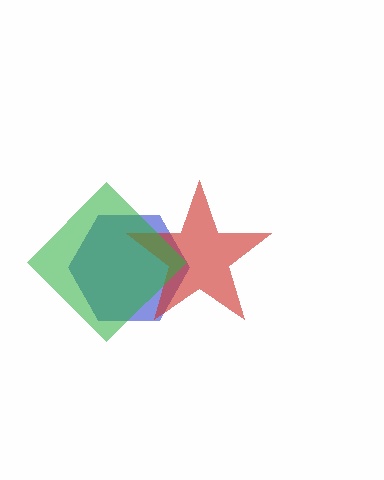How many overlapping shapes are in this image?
There are 3 overlapping shapes in the image.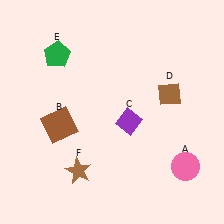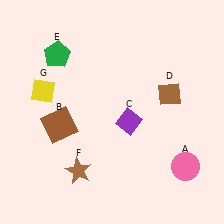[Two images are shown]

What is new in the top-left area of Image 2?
A yellow diamond (G) was added in the top-left area of Image 2.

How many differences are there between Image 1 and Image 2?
There is 1 difference between the two images.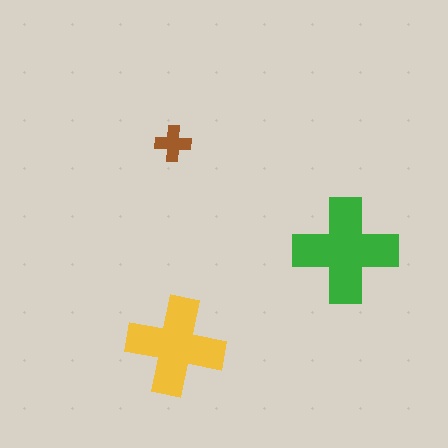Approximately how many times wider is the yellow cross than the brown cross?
About 3 times wider.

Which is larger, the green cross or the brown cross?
The green one.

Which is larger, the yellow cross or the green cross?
The green one.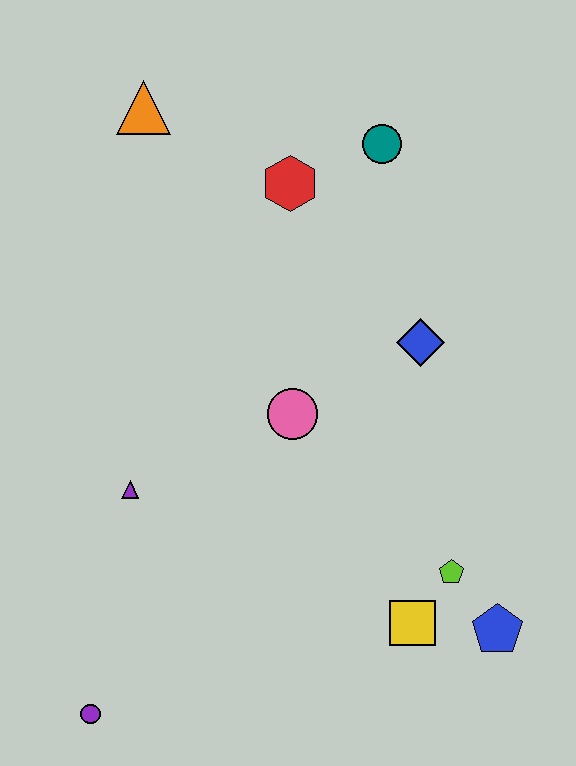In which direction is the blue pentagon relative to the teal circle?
The blue pentagon is below the teal circle.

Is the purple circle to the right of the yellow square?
No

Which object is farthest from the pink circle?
The purple circle is farthest from the pink circle.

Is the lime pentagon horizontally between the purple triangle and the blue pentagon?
Yes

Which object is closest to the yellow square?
The lime pentagon is closest to the yellow square.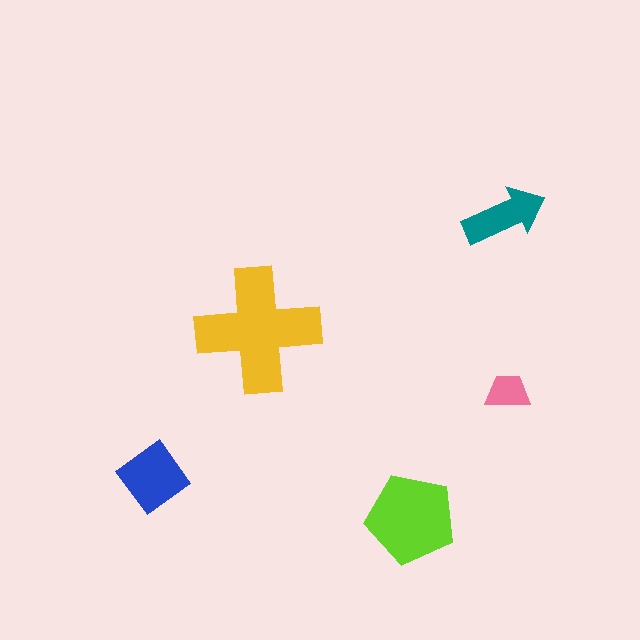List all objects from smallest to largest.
The pink trapezoid, the teal arrow, the blue diamond, the lime pentagon, the yellow cross.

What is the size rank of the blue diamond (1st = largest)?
3rd.